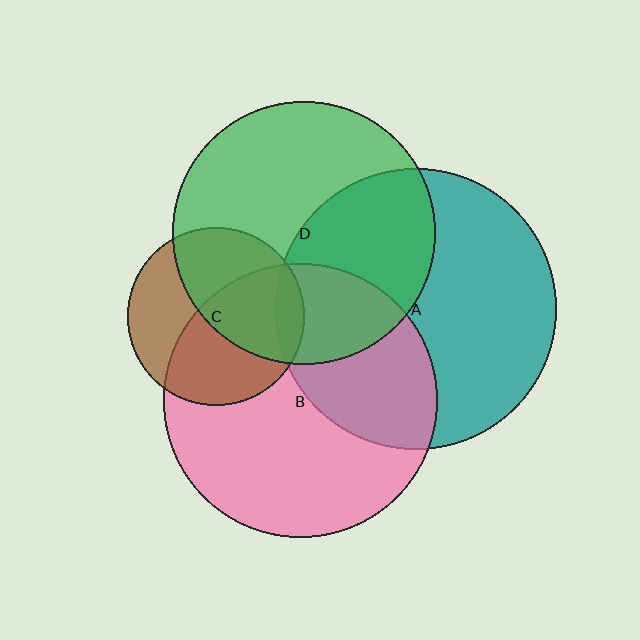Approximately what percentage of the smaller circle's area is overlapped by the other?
Approximately 10%.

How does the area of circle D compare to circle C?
Approximately 2.2 times.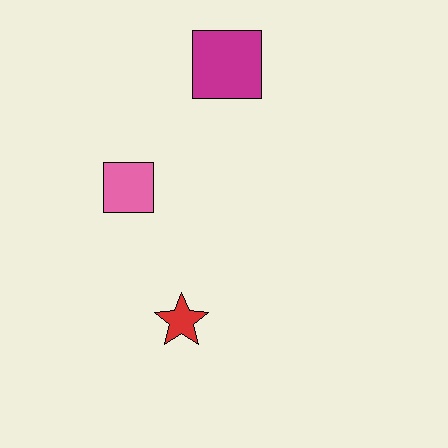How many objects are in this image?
There are 3 objects.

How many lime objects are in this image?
There are no lime objects.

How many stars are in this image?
There is 1 star.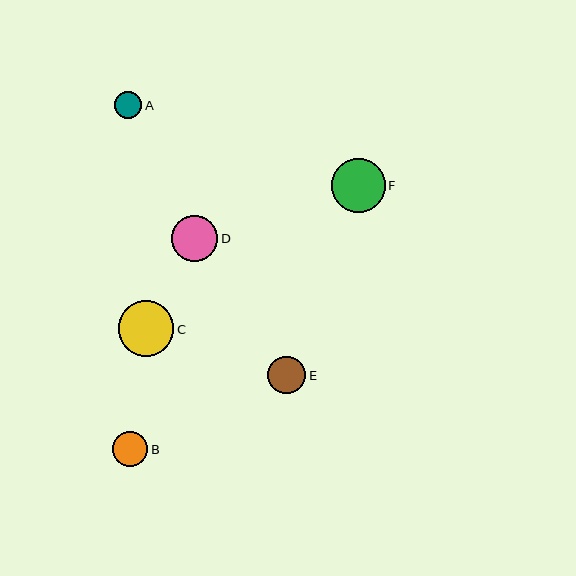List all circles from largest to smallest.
From largest to smallest: C, F, D, E, B, A.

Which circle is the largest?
Circle C is the largest with a size of approximately 56 pixels.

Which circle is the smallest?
Circle A is the smallest with a size of approximately 27 pixels.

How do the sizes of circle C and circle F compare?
Circle C and circle F are approximately the same size.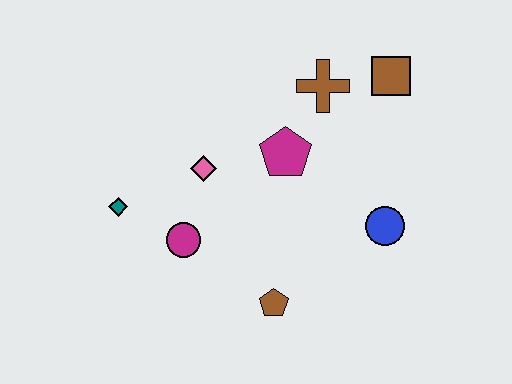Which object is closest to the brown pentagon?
The magenta circle is closest to the brown pentagon.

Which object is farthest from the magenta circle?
The brown square is farthest from the magenta circle.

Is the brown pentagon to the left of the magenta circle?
No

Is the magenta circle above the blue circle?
No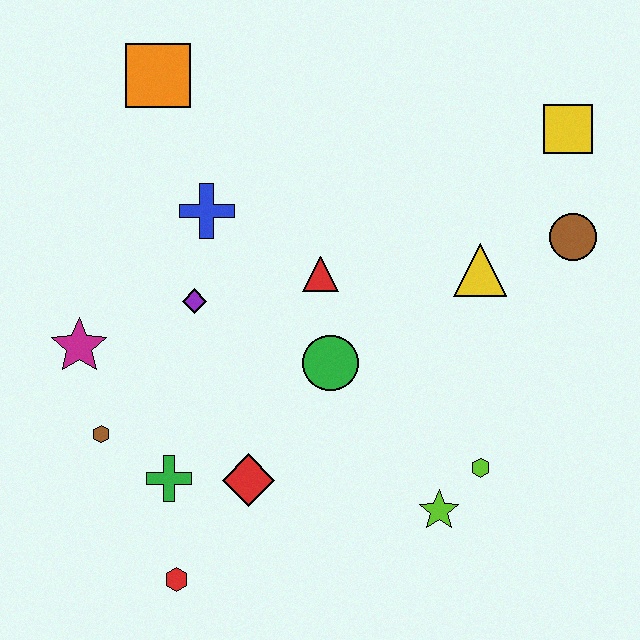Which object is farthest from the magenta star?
The yellow square is farthest from the magenta star.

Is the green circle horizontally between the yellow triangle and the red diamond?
Yes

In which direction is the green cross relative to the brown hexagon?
The green cross is to the right of the brown hexagon.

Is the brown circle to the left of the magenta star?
No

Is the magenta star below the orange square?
Yes